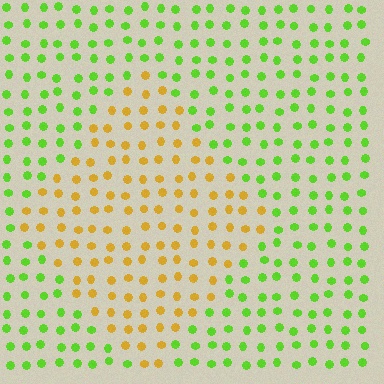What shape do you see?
I see a diamond.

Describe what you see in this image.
The image is filled with small lime elements in a uniform arrangement. A diamond-shaped region is visible where the elements are tinted to a slightly different hue, forming a subtle color boundary.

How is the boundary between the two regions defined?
The boundary is defined purely by a slight shift in hue (about 60 degrees). Spacing, size, and orientation are identical on both sides.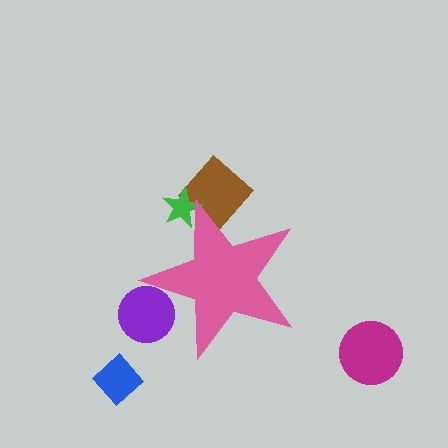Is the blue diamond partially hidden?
No, the blue diamond is fully visible.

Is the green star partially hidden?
Yes, the green star is partially hidden behind the pink star.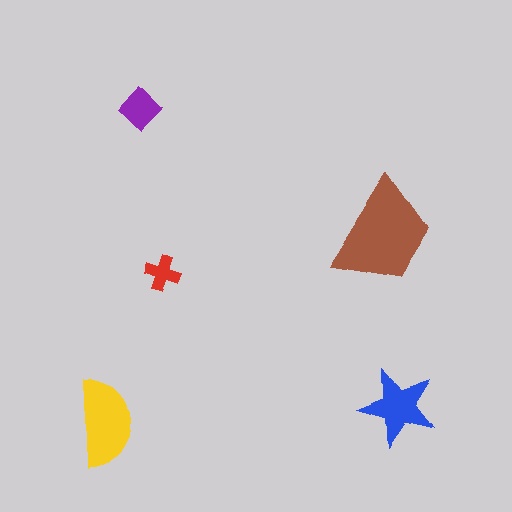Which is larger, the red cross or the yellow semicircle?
The yellow semicircle.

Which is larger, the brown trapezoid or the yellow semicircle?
The brown trapezoid.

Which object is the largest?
The brown trapezoid.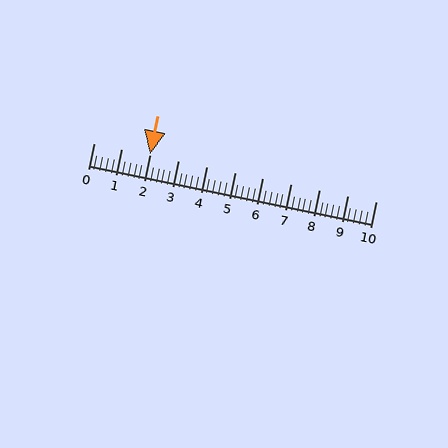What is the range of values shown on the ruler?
The ruler shows values from 0 to 10.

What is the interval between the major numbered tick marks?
The major tick marks are spaced 1 units apart.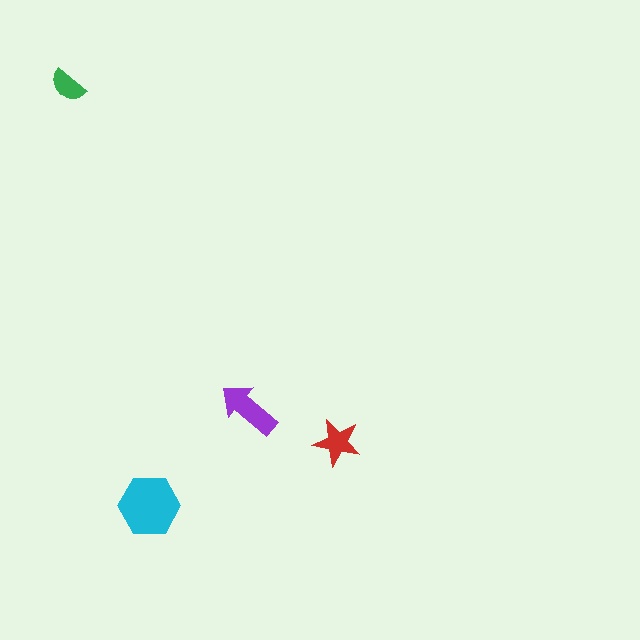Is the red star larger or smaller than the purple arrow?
Smaller.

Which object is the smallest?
The green semicircle.